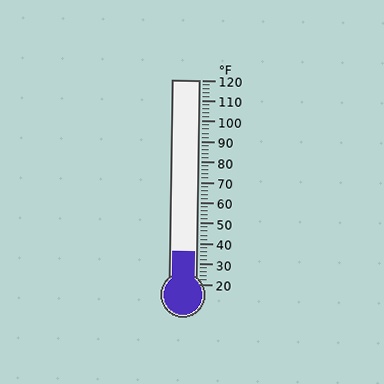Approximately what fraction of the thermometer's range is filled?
The thermometer is filled to approximately 15% of its range.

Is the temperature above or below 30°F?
The temperature is above 30°F.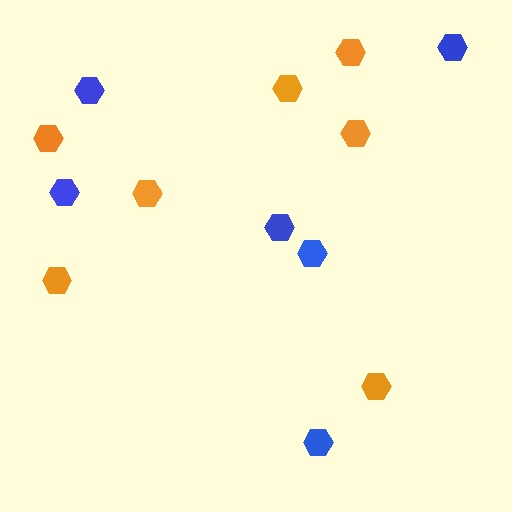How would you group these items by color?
There are 2 groups: one group of orange hexagons (7) and one group of blue hexagons (6).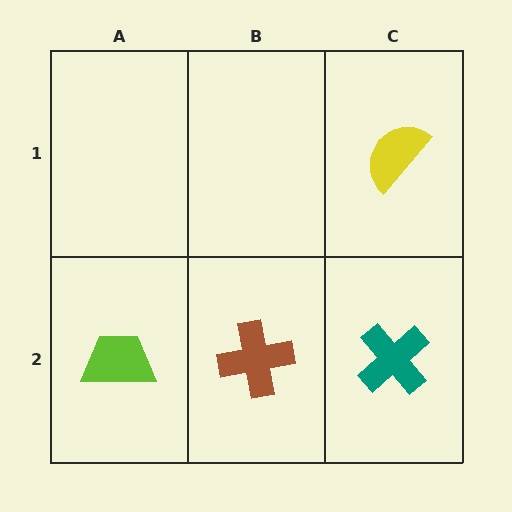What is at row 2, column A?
A lime trapezoid.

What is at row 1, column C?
A yellow semicircle.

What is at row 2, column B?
A brown cross.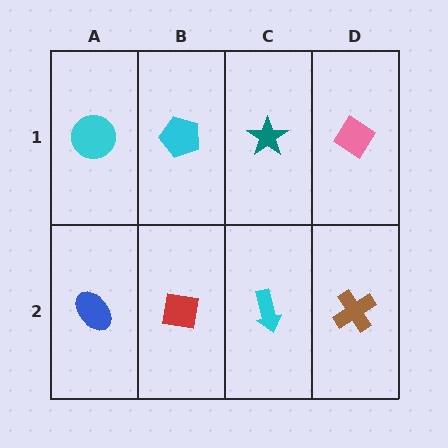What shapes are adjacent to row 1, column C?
A cyan arrow (row 2, column C), a cyan pentagon (row 1, column B), a pink diamond (row 1, column D).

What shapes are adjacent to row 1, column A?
A blue ellipse (row 2, column A), a cyan pentagon (row 1, column B).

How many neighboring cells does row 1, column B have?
3.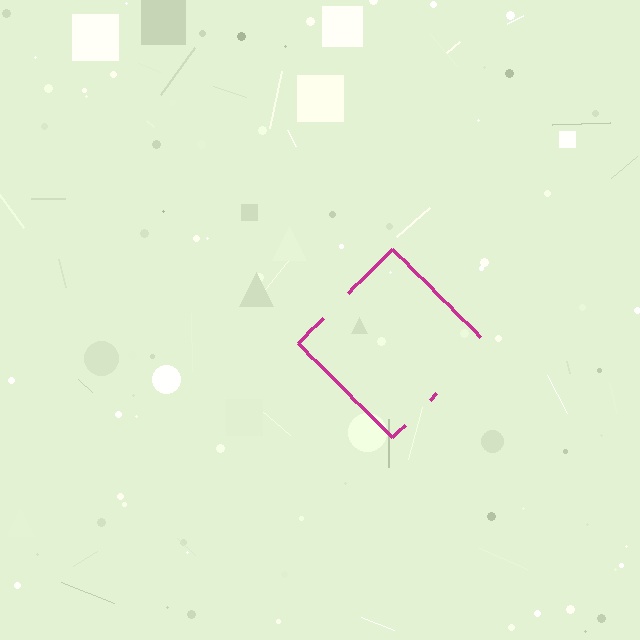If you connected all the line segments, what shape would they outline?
They would outline a diamond.